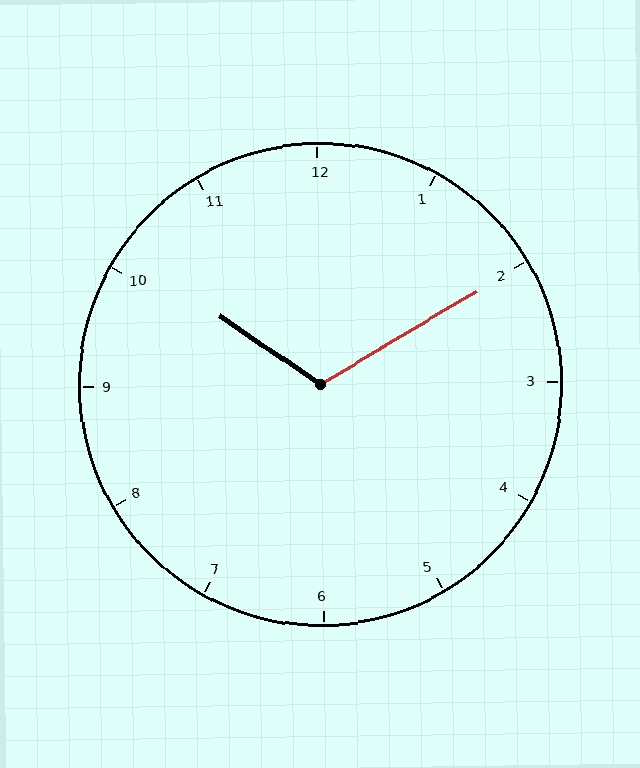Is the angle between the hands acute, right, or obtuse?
It is obtuse.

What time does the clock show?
10:10.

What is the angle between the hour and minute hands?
Approximately 115 degrees.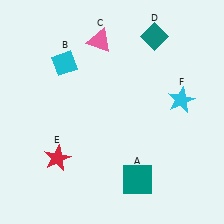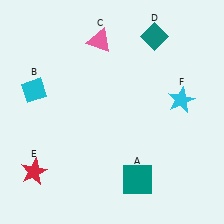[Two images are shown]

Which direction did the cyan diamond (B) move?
The cyan diamond (B) moved left.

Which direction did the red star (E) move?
The red star (E) moved left.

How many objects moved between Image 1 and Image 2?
2 objects moved between the two images.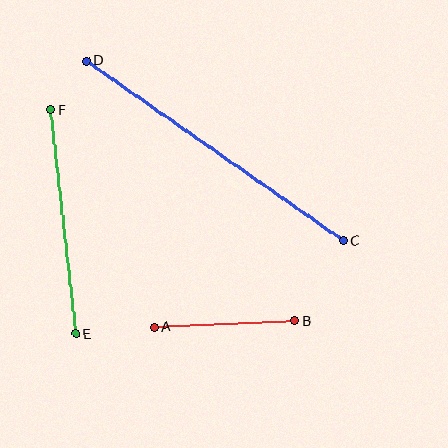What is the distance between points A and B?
The distance is approximately 140 pixels.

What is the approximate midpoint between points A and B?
The midpoint is at approximately (225, 324) pixels.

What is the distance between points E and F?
The distance is approximately 225 pixels.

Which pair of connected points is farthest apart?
Points C and D are farthest apart.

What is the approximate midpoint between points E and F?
The midpoint is at approximately (63, 222) pixels.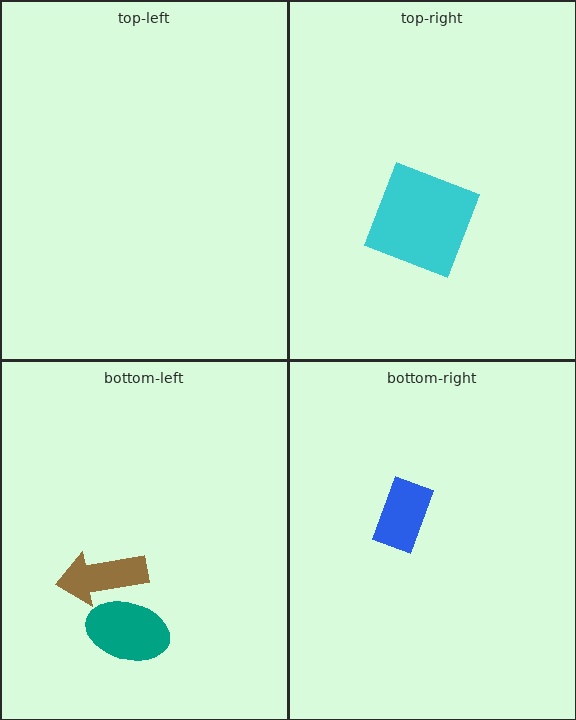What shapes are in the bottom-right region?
The blue rectangle.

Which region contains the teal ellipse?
The bottom-left region.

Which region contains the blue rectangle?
The bottom-right region.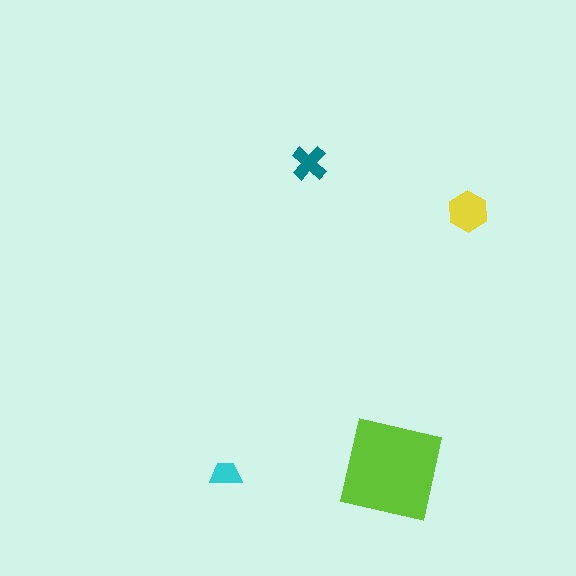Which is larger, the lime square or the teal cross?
The lime square.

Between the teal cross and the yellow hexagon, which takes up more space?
The yellow hexagon.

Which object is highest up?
The teal cross is topmost.